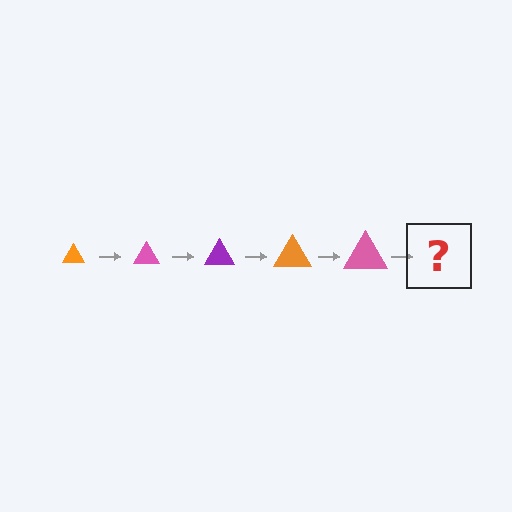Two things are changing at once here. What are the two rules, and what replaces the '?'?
The two rules are that the triangle grows larger each step and the color cycles through orange, pink, and purple. The '?' should be a purple triangle, larger than the previous one.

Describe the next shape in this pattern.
It should be a purple triangle, larger than the previous one.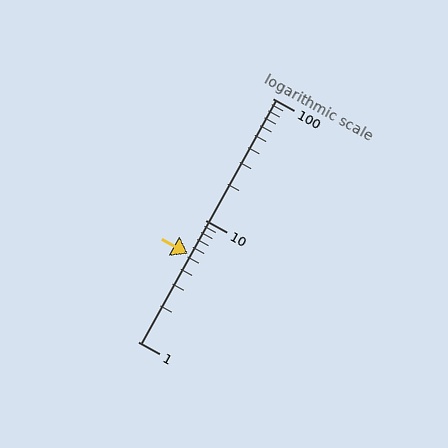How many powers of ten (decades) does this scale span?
The scale spans 2 decades, from 1 to 100.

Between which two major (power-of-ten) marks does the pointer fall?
The pointer is between 1 and 10.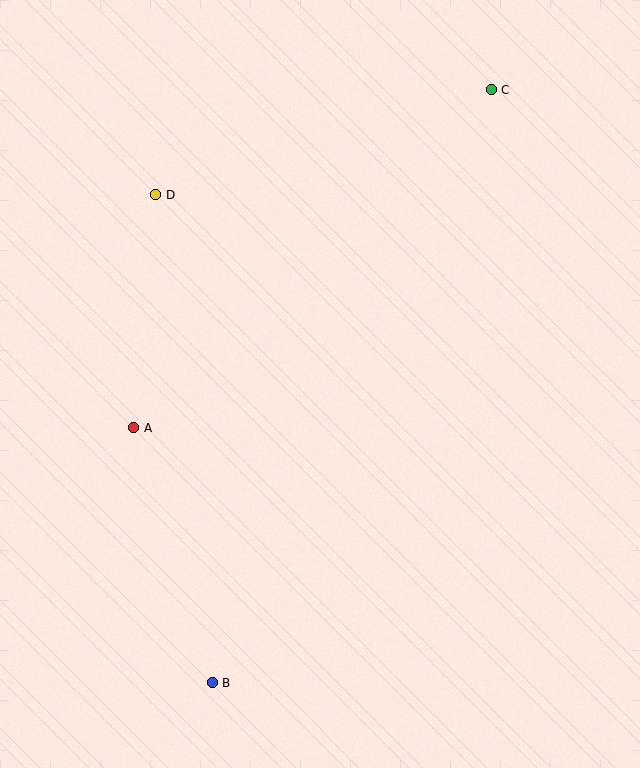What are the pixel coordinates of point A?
Point A is at (134, 428).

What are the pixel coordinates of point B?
Point B is at (212, 683).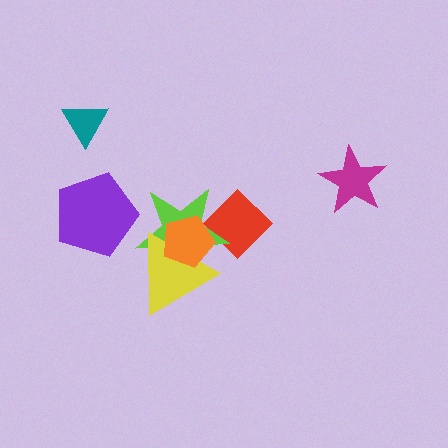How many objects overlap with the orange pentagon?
3 objects overlap with the orange pentagon.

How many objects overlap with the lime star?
3 objects overlap with the lime star.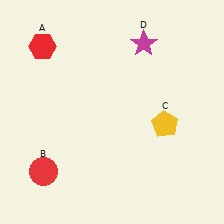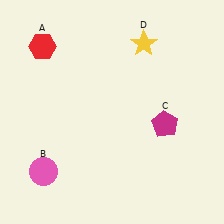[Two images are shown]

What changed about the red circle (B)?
In Image 1, B is red. In Image 2, it changed to pink.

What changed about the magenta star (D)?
In Image 1, D is magenta. In Image 2, it changed to yellow.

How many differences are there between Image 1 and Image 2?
There are 3 differences between the two images.